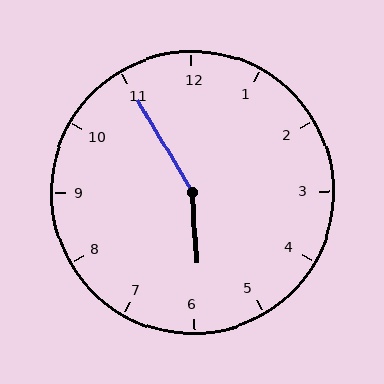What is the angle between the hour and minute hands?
Approximately 152 degrees.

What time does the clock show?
5:55.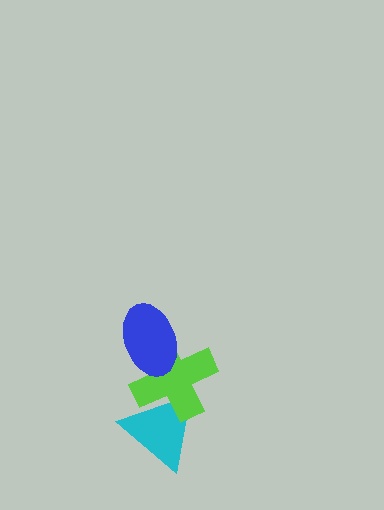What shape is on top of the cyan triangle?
The lime cross is on top of the cyan triangle.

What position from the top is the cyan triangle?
The cyan triangle is 3rd from the top.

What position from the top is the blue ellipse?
The blue ellipse is 1st from the top.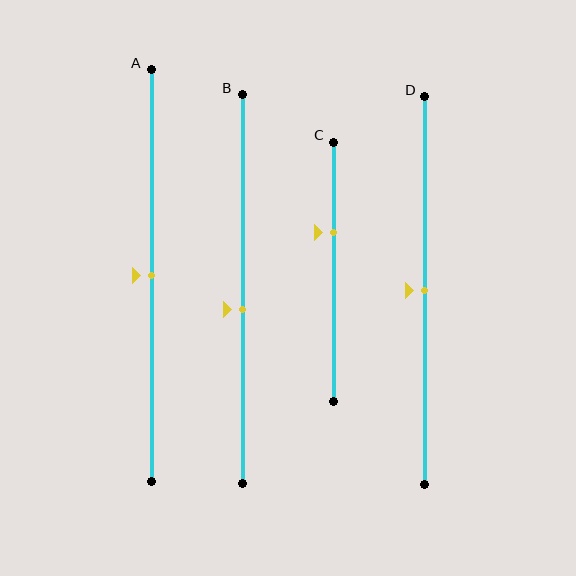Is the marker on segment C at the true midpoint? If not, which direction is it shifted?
No, the marker on segment C is shifted upward by about 15% of the segment length.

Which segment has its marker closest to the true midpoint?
Segment A has its marker closest to the true midpoint.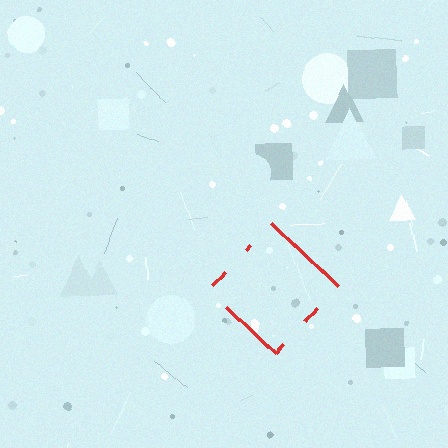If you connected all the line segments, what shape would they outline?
They would outline a diamond.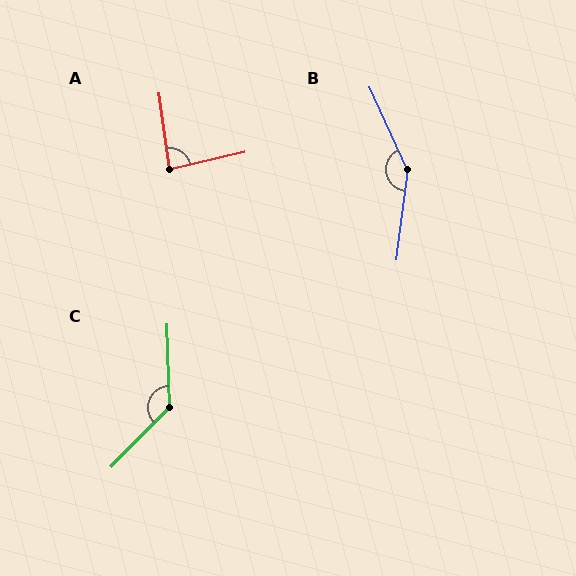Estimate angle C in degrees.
Approximately 134 degrees.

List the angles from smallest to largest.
A (84°), C (134°), B (148°).